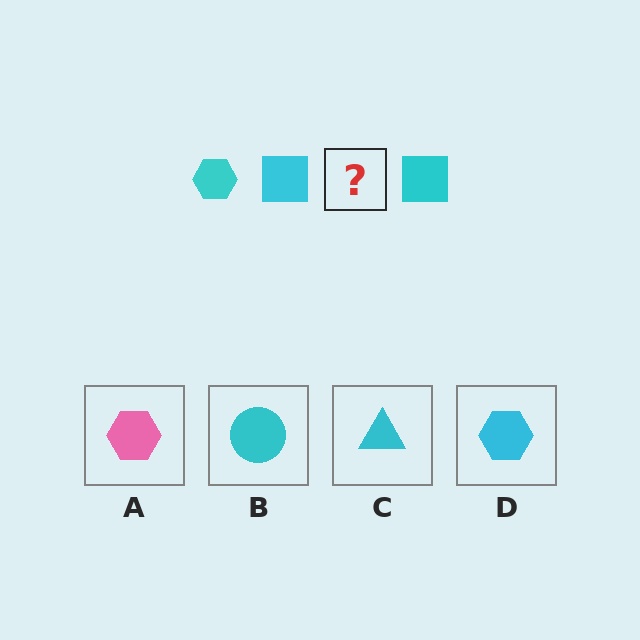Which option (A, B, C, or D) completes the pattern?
D.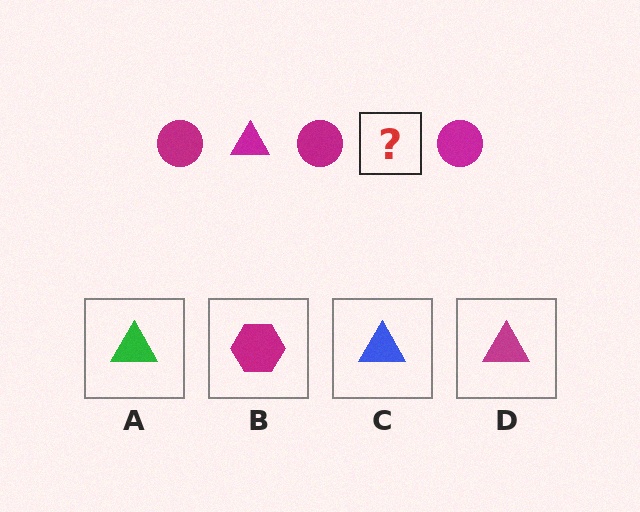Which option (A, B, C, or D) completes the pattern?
D.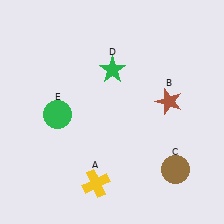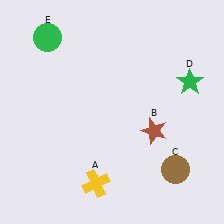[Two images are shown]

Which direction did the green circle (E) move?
The green circle (E) moved up.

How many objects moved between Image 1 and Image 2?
3 objects moved between the two images.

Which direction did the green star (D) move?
The green star (D) moved right.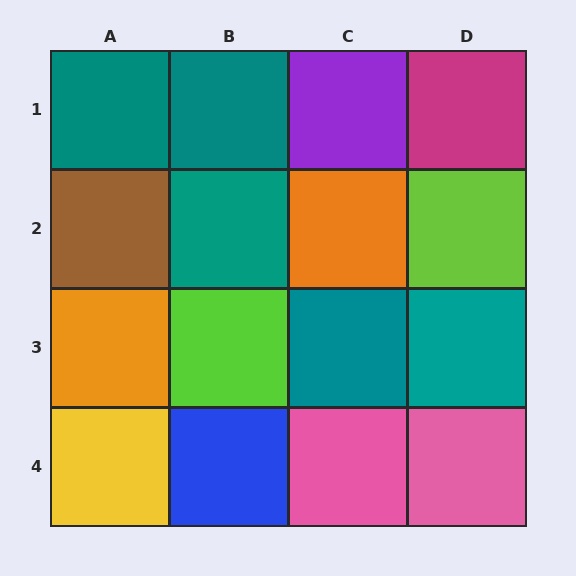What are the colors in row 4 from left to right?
Yellow, blue, pink, pink.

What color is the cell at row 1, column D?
Magenta.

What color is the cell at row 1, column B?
Teal.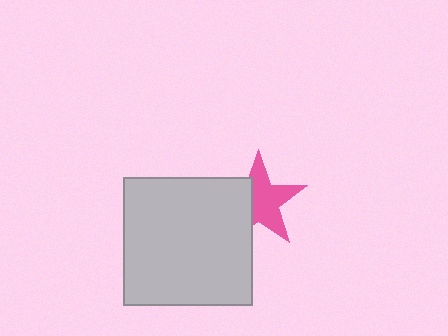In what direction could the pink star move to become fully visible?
The pink star could move right. That would shift it out from behind the light gray square entirely.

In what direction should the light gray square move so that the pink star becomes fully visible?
The light gray square should move left. That is the shortest direction to clear the overlap and leave the pink star fully visible.